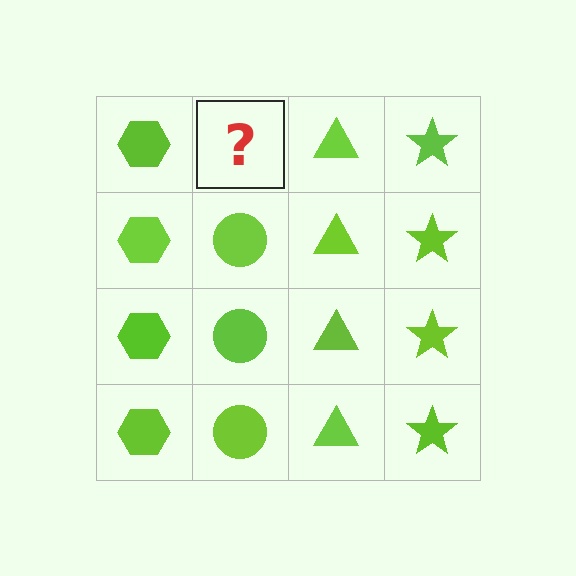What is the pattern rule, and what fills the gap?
The rule is that each column has a consistent shape. The gap should be filled with a lime circle.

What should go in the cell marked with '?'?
The missing cell should contain a lime circle.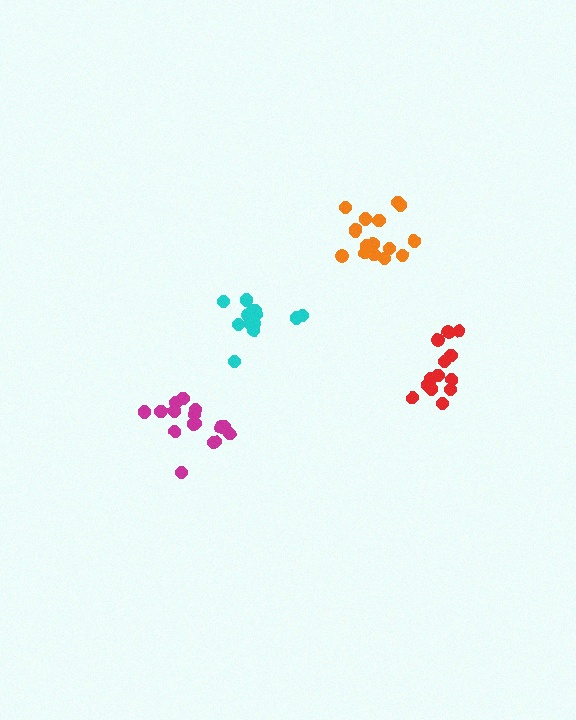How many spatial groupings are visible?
There are 4 spatial groupings.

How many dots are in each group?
Group 1: 16 dots, Group 2: 14 dots, Group 3: 13 dots, Group 4: 16 dots (59 total).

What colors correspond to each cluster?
The clusters are colored: orange, cyan, red, magenta.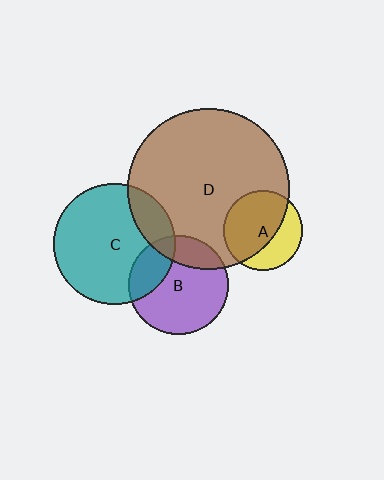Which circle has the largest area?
Circle D (brown).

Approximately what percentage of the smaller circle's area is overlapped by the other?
Approximately 15%.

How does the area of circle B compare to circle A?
Approximately 1.6 times.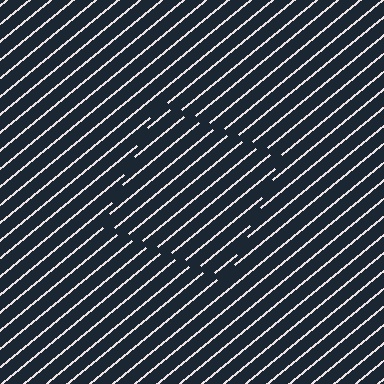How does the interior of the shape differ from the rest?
The interior of the shape contains the same grating, shifted by half a period — the contour is defined by the phase discontinuity where line-ends from the inner and outer gratings abut.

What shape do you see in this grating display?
An illusory square. The interior of the shape contains the same grating, shifted by half a period — the contour is defined by the phase discontinuity where line-ends from the inner and outer gratings abut.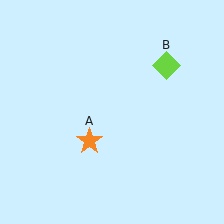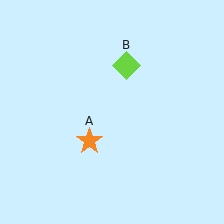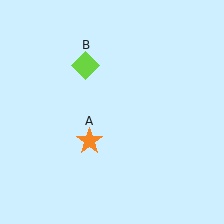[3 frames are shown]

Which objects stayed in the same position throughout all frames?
Orange star (object A) remained stationary.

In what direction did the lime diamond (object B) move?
The lime diamond (object B) moved left.